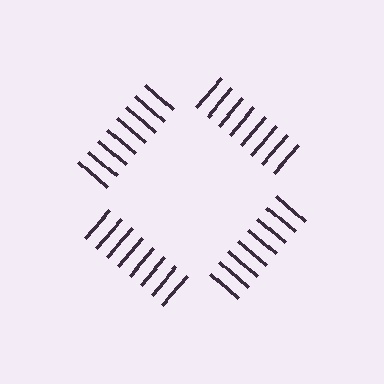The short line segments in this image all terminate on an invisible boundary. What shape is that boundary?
An illusory square — the line segments terminate on its edges but no continuous stroke is drawn.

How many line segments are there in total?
32 — 8 along each of the 4 edges.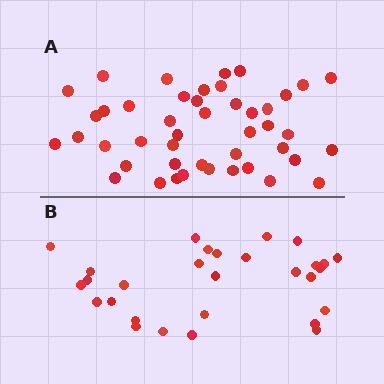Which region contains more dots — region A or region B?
Region A (the top region) has more dots.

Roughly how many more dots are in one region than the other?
Region A has approximately 15 more dots than region B.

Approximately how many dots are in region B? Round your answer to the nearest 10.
About 30 dots. (The exact count is 29, which rounds to 30.)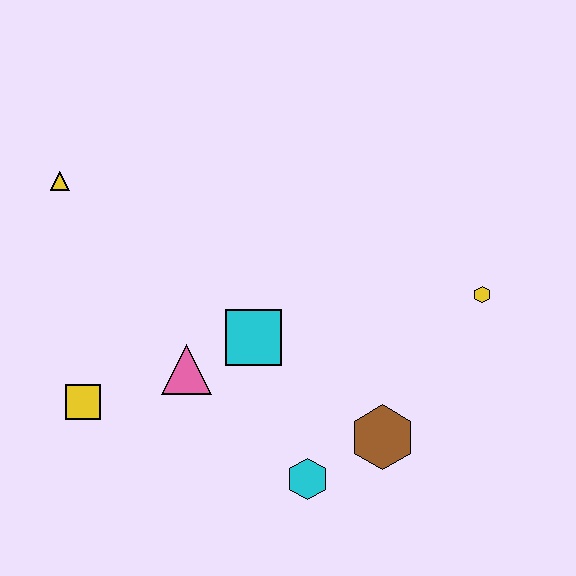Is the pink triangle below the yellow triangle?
Yes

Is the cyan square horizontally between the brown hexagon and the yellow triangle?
Yes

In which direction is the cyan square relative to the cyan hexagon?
The cyan square is above the cyan hexagon.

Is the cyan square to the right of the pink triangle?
Yes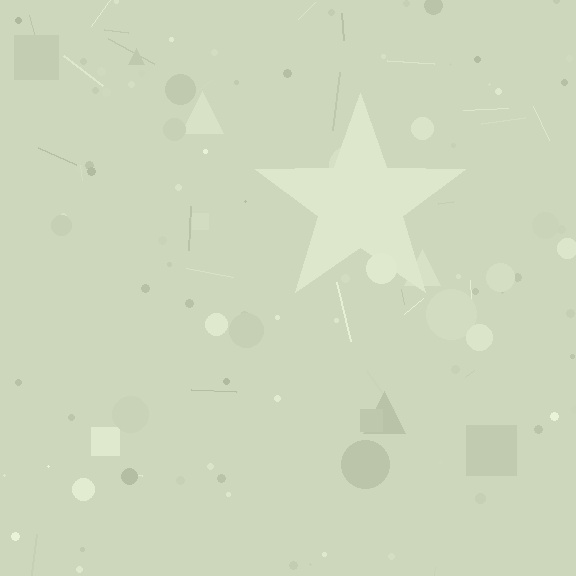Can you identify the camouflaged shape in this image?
The camouflaged shape is a star.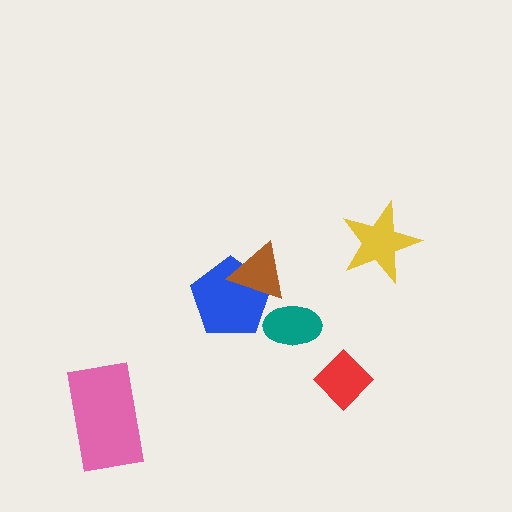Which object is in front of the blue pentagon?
The brown triangle is in front of the blue pentagon.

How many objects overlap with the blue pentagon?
1 object overlaps with the blue pentagon.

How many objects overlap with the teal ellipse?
0 objects overlap with the teal ellipse.